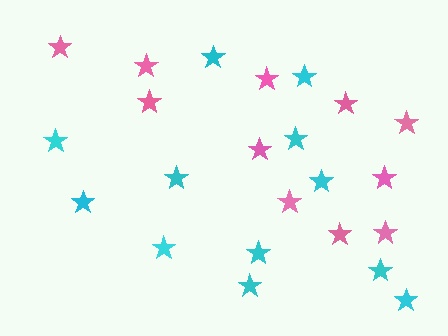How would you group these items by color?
There are 2 groups: one group of pink stars (11) and one group of cyan stars (12).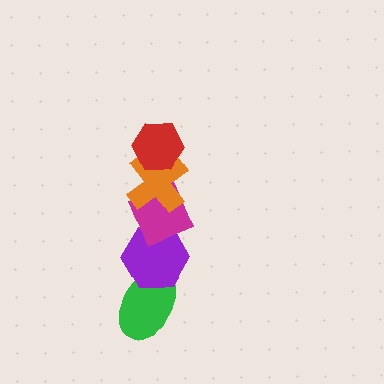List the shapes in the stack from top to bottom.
From top to bottom: the red hexagon, the orange cross, the magenta diamond, the purple hexagon, the green ellipse.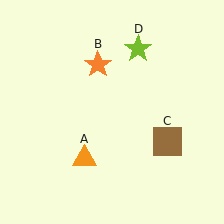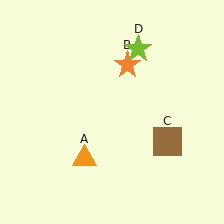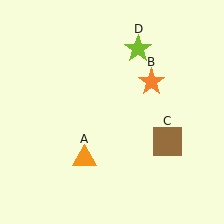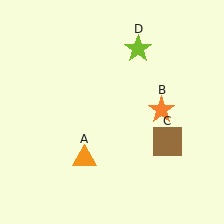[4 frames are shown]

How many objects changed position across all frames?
1 object changed position: orange star (object B).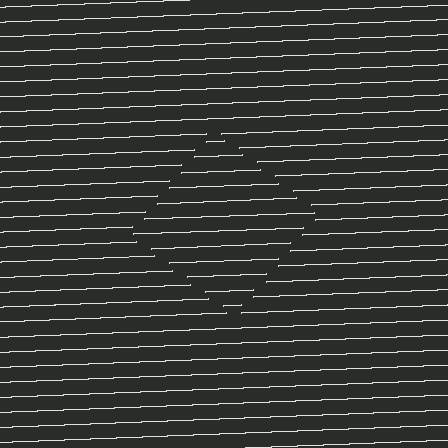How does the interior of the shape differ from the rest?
The interior of the shape contains the same grating, shifted by half a period — the contour is defined by the phase discontinuity where line-ends from the inner and outer gratings abut.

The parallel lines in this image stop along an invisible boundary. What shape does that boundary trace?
An illusory square. The interior of the shape contains the same grating, shifted by half a period — the contour is defined by the phase discontinuity where line-ends from the inner and outer gratings abut.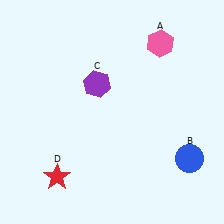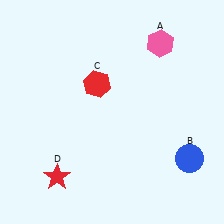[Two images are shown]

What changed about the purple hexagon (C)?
In Image 1, C is purple. In Image 2, it changed to red.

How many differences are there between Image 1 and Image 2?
There is 1 difference between the two images.